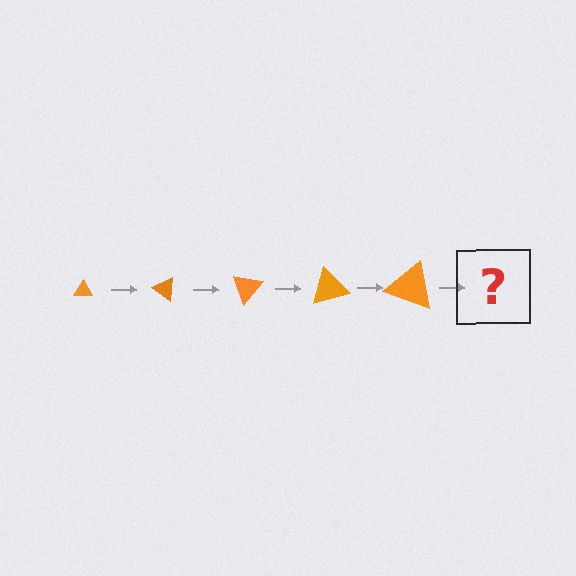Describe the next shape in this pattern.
It should be a triangle, larger than the previous one and rotated 175 degrees from the start.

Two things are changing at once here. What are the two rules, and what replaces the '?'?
The two rules are that the triangle grows larger each step and it rotates 35 degrees each step. The '?' should be a triangle, larger than the previous one and rotated 175 degrees from the start.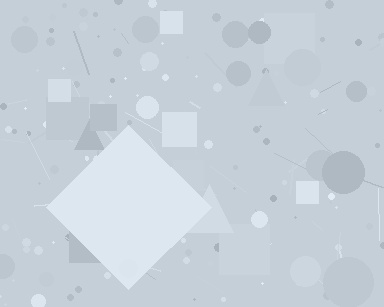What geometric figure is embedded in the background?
A diamond is embedded in the background.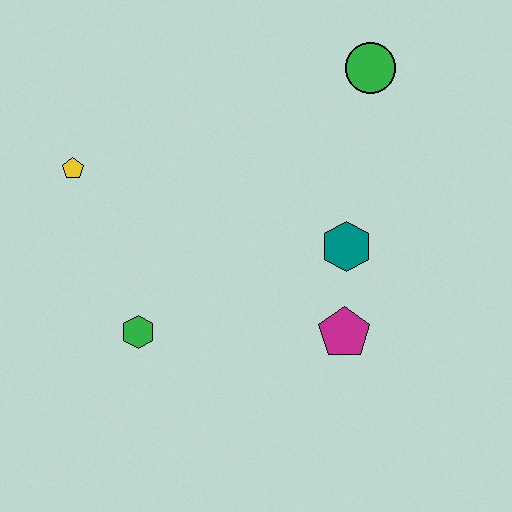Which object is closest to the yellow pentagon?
The green hexagon is closest to the yellow pentagon.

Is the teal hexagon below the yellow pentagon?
Yes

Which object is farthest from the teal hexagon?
The yellow pentagon is farthest from the teal hexagon.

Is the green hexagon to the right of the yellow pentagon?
Yes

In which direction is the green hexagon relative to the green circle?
The green hexagon is below the green circle.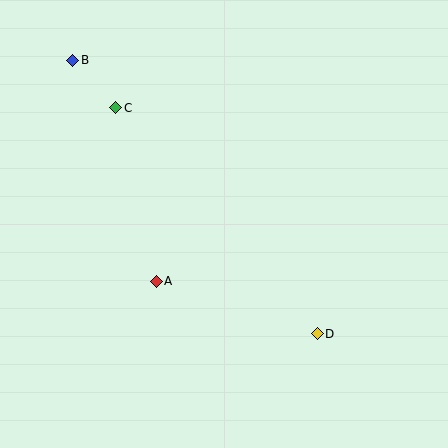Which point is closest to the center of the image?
Point A at (156, 281) is closest to the center.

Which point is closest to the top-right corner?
Point C is closest to the top-right corner.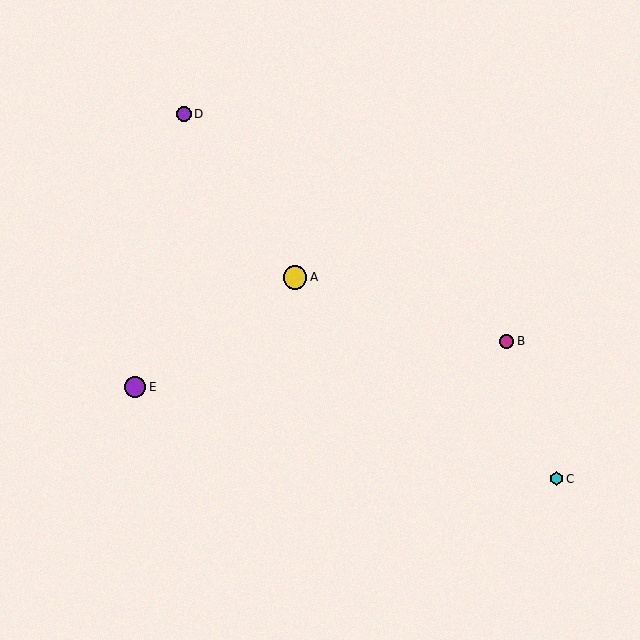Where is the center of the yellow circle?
The center of the yellow circle is at (295, 277).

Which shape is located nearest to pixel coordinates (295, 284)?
The yellow circle (labeled A) at (295, 277) is nearest to that location.